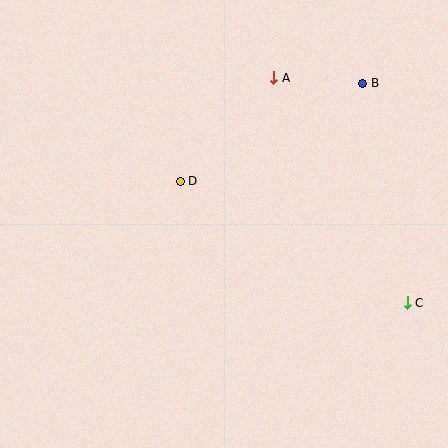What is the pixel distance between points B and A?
The distance between B and A is 89 pixels.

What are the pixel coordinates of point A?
Point A is at (274, 78).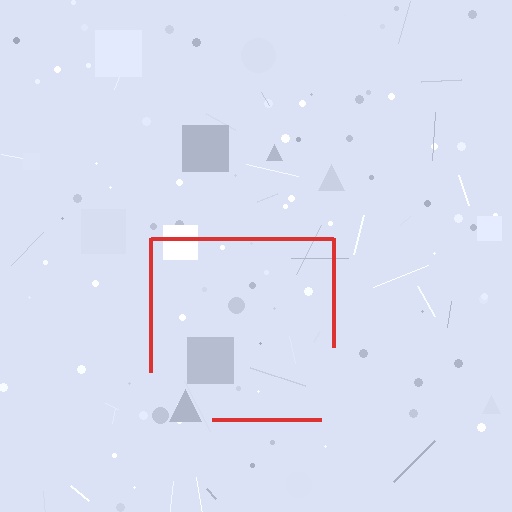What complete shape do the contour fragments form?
The contour fragments form a square.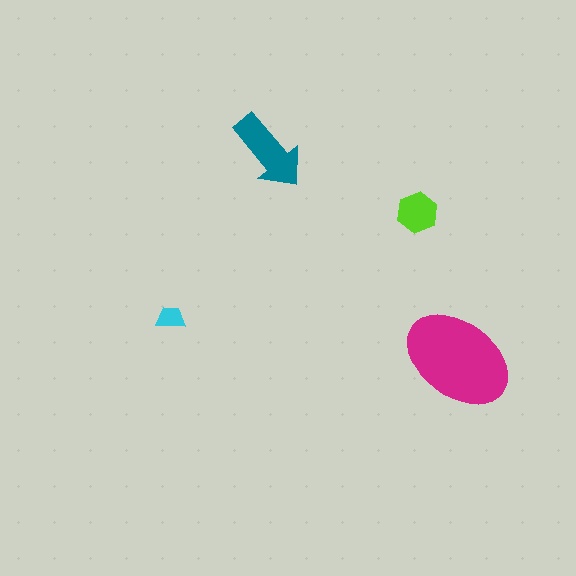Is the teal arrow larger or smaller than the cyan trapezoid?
Larger.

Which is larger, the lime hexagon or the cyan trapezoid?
The lime hexagon.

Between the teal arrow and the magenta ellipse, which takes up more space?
The magenta ellipse.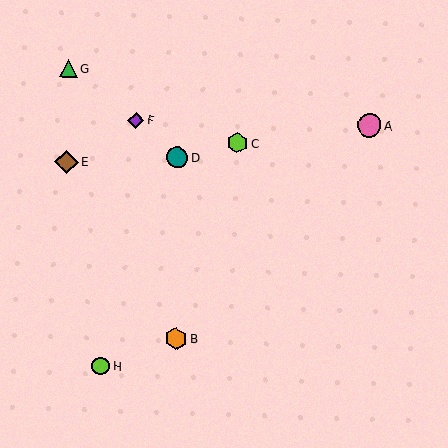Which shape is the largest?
The pink circle (labeled A) is the largest.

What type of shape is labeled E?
Shape E is a brown diamond.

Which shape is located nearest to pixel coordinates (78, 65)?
The green triangle (labeled G) at (68, 69) is nearest to that location.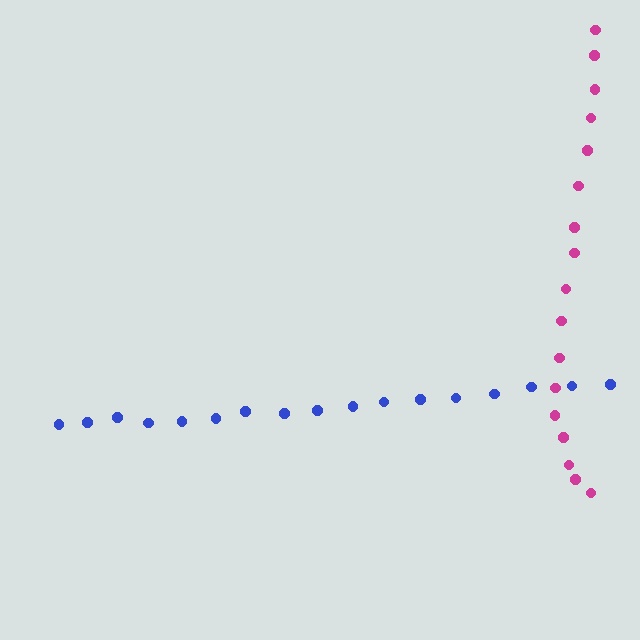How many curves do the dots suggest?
There are 2 distinct paths.